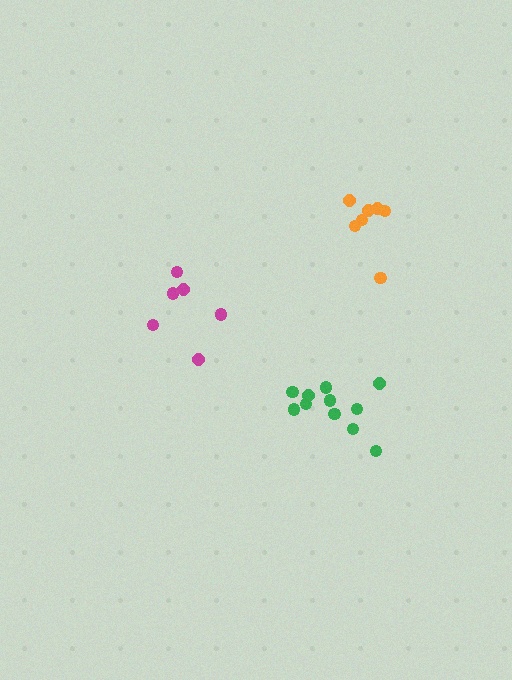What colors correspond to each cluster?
The clusters are colored: magenta, green, orange.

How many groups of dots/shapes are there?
There are 3 groups.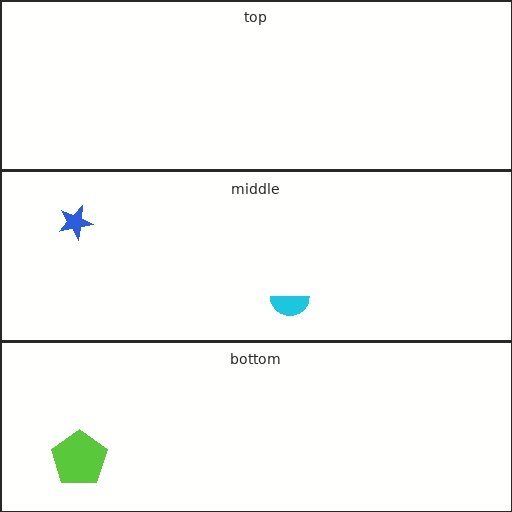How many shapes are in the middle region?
2.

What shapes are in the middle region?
The blue star, the cyan semicircle.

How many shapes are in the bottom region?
1.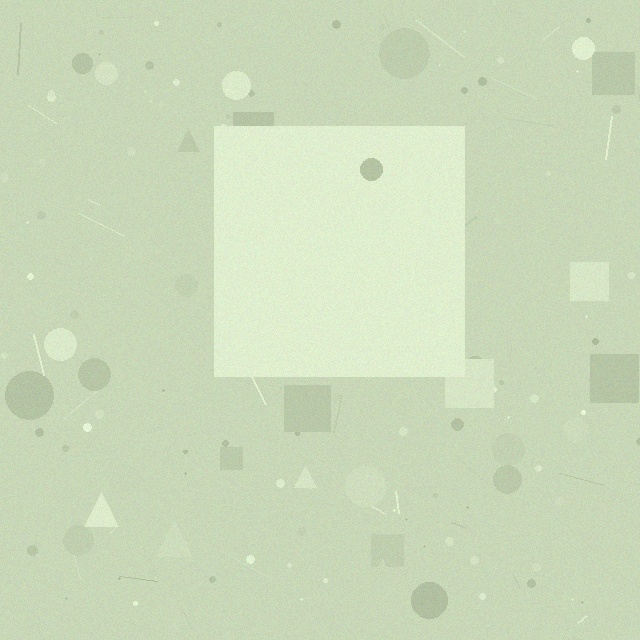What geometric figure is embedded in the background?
A square is embedded in the background.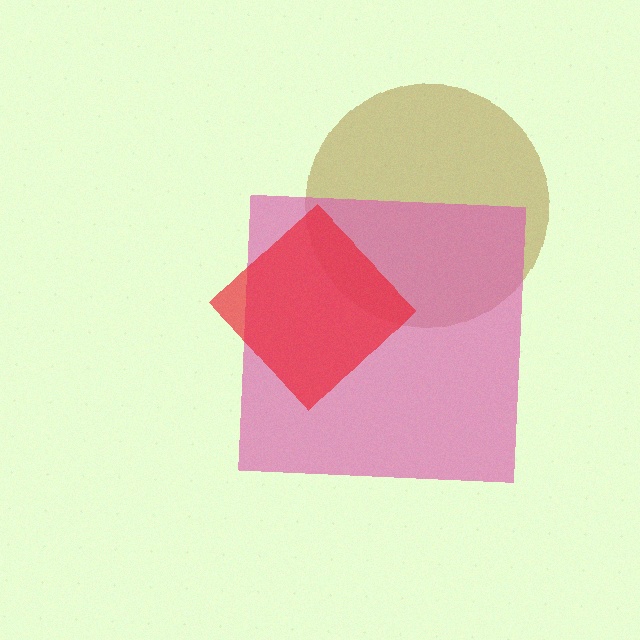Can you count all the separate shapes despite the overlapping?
Yes, there are 3 separate shapes.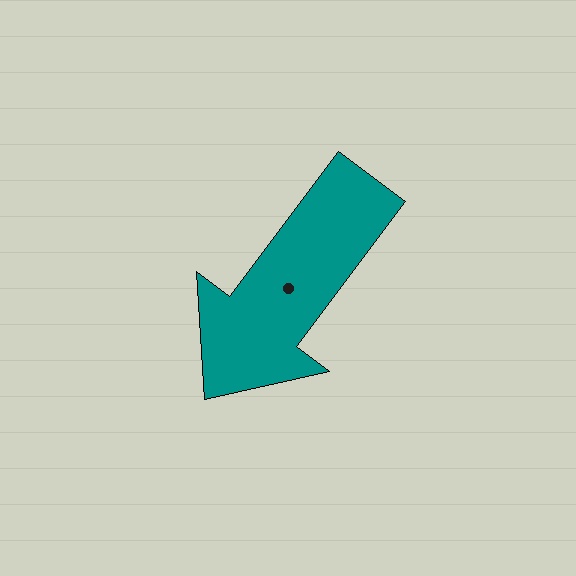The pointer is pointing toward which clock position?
Roughly 7 o'clock.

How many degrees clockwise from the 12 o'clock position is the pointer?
Approximately 217 degrees.